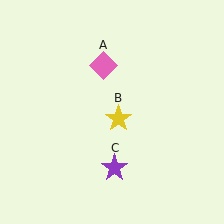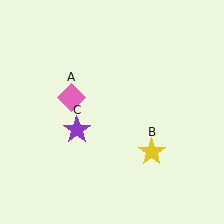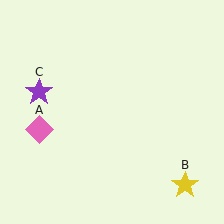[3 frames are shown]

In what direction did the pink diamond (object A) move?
The pink diamond (object A) moved down and to the left.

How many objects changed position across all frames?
3 objects changed position: pink diamond (object A), yellow star (object B), purple star (object C).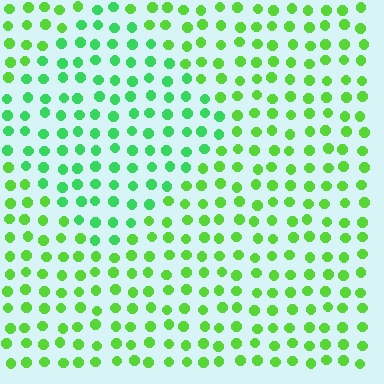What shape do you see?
I see a diamond.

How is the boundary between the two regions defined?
The boundary is defined purely by a slight shift in hue (about 27 degrees). Spacing, size, and orientation are identical on both sides.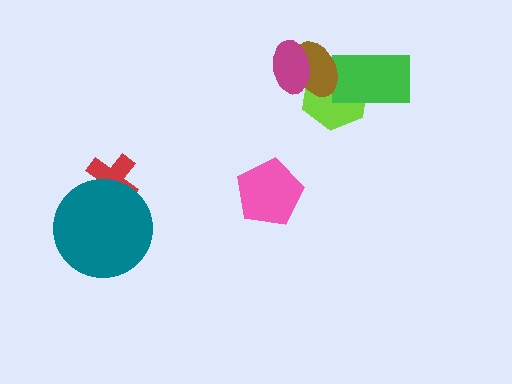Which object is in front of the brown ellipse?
The magenta ellipse is in front of the brown ellipse.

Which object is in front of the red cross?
The teal circle is in front of the red cross.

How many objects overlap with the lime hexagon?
3 objects overlap with the lime hexagon.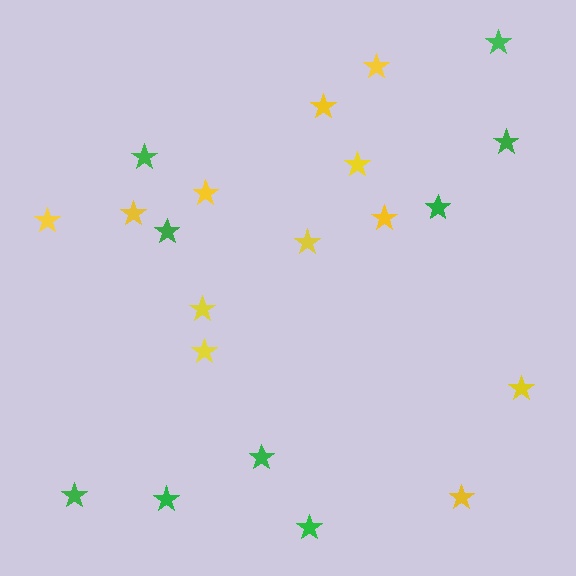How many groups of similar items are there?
There are 2 groups: one group of green stars (9) and one group of yellow stars (12).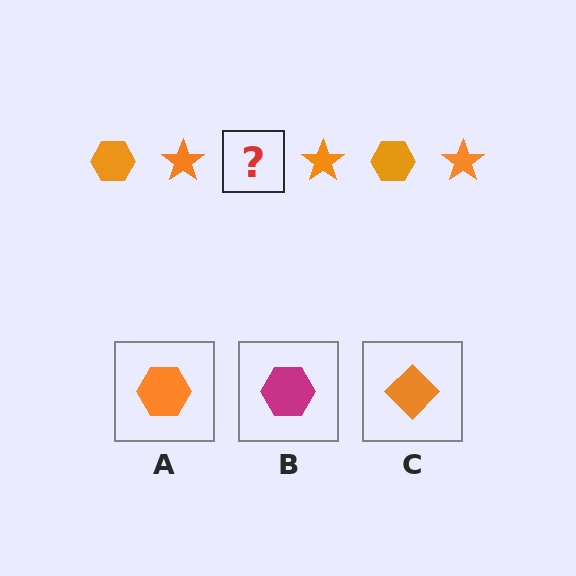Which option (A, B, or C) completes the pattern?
A.